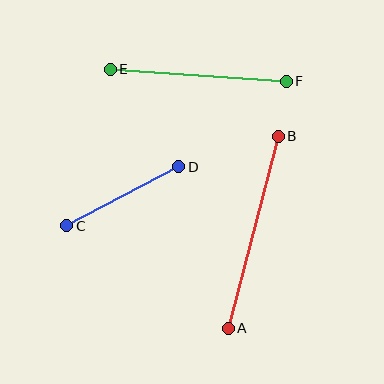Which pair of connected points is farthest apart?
Points A and B are farthest apart.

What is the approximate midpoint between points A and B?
The midpoint is at approximately (253, 232) pixels.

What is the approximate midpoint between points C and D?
The midpoint is at approximately (123, 196) pixels.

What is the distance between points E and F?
The distance is approximately 176 pixels.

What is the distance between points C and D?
The distance is approximately 126 pixels.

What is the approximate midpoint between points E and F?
The midpoint is at approximately (198, 75) pixels.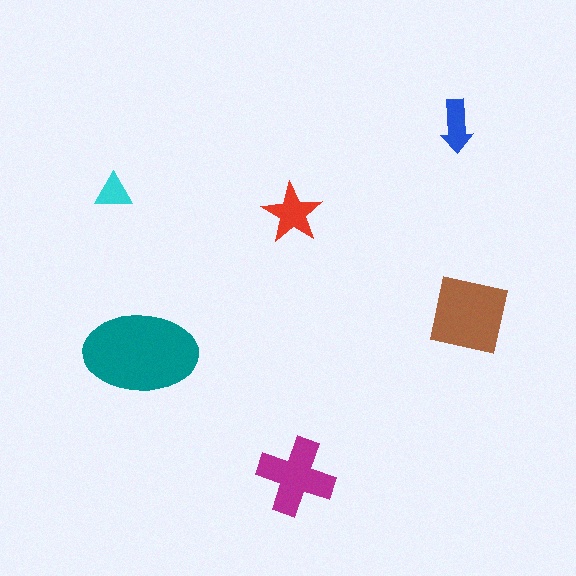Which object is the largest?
The teal ellipse.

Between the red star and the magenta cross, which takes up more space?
The magenta cross.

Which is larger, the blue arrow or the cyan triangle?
The blue arrow.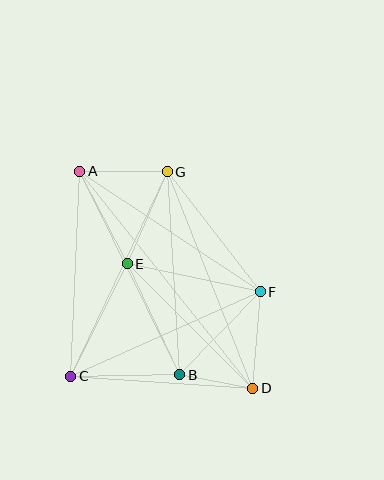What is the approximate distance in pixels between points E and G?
The distance between E and G is approximately 100 pixels.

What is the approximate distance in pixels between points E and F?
The distance between E and F is approximately 136 pixels.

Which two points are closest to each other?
Points B and D are closest to each other.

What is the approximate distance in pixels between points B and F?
The distance between B and F is approximately 115 pixels.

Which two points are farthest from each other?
Points A and D are farthest from each other.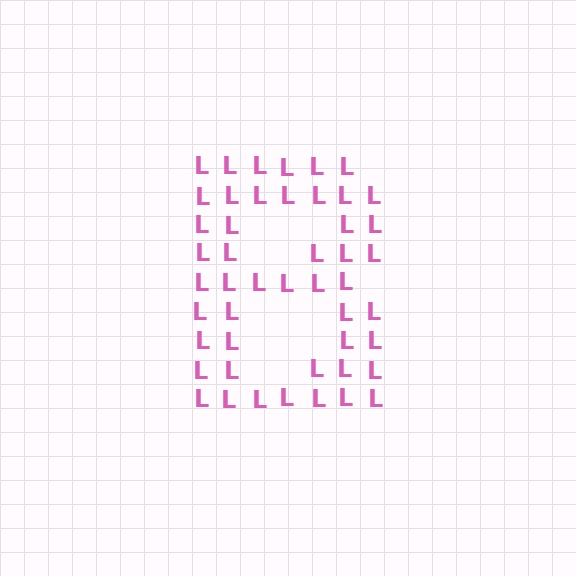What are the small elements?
The small elements are letter L's.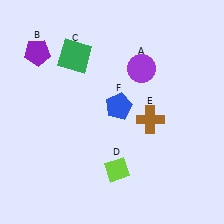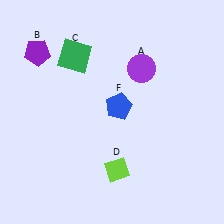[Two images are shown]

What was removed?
The brown cross (E) was removed in Image 2.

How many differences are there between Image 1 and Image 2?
There is 1 difference between the two images.